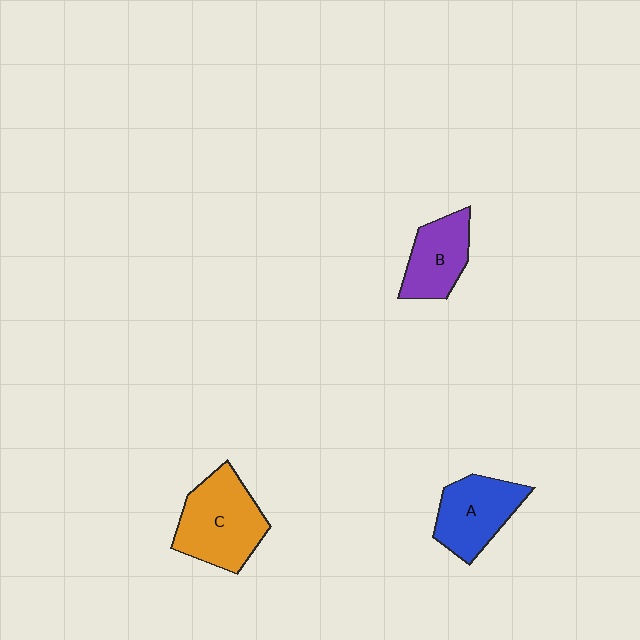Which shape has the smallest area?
Shape B (purple).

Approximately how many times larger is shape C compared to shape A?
Approximately 1.3 times.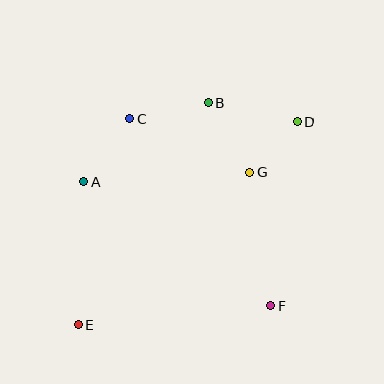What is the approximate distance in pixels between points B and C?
The distance between B and C is approximately 80 pixels.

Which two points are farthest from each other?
Points D and E are farthest from each other.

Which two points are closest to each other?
Points D and G are closest to each other.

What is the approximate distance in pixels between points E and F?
The distance between E and F is approximately 194 pixels.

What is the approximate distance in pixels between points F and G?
The distance between F and G is approximately 135 pixels.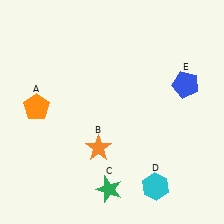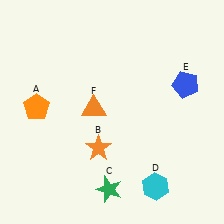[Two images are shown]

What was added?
An orange triangle (F) was added in Image 2.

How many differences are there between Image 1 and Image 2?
There is 1 difference between the two images.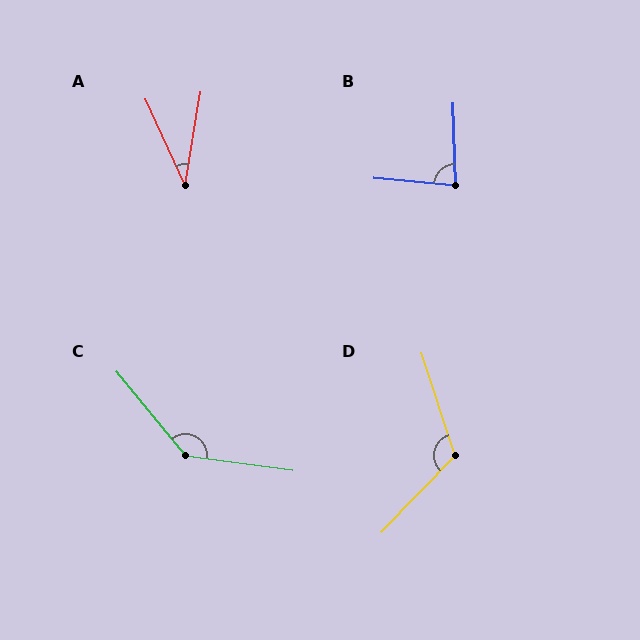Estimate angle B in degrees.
Approximately 82 degrees.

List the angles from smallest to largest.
A (34°), B (82°), D (118°), C (137°).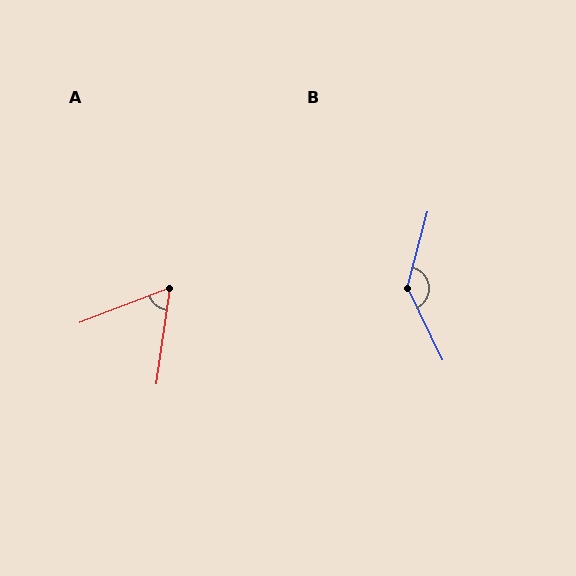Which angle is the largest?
B, at approximately 140 degrees.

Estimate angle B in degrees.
Approximately 140 degrees.